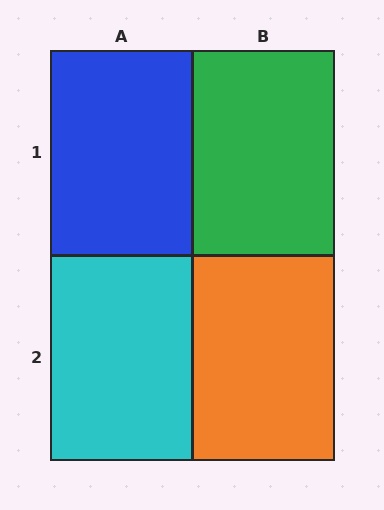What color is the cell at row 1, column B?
Green.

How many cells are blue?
1 cell is blue.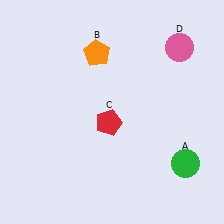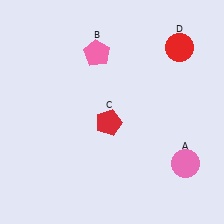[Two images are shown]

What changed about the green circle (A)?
In Image 1, A is green. In Image 2, it changed to pink.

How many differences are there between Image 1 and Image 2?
There are 3 differences between the two images.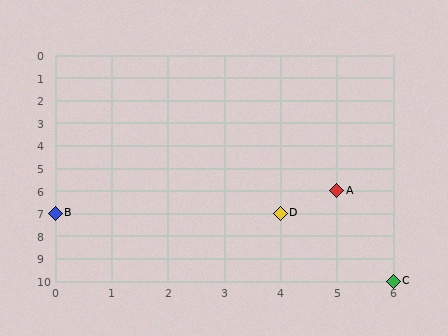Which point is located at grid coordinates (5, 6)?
Point A is at (5, 6).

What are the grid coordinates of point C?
Point C is at grid coordinates (6, 10).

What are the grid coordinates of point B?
Point B is at grid coordinates (0, 7).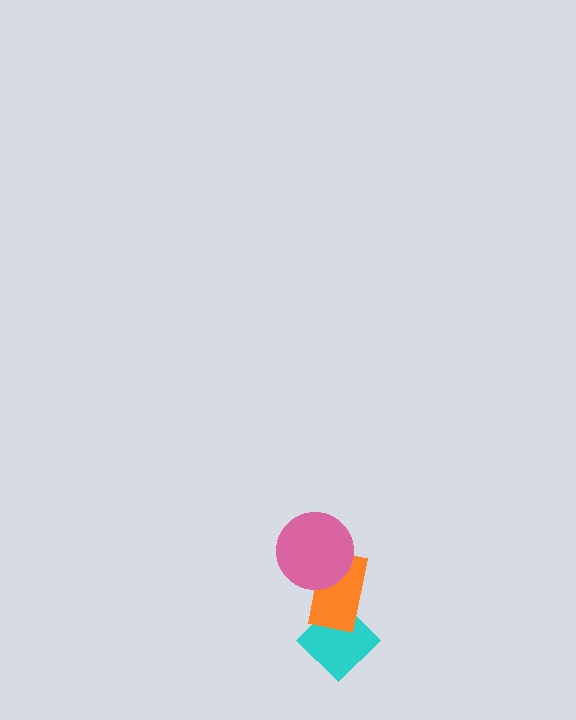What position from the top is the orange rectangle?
The orange rectangle is 2nd from the top.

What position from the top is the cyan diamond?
The cyan diamond is 3rd from the top.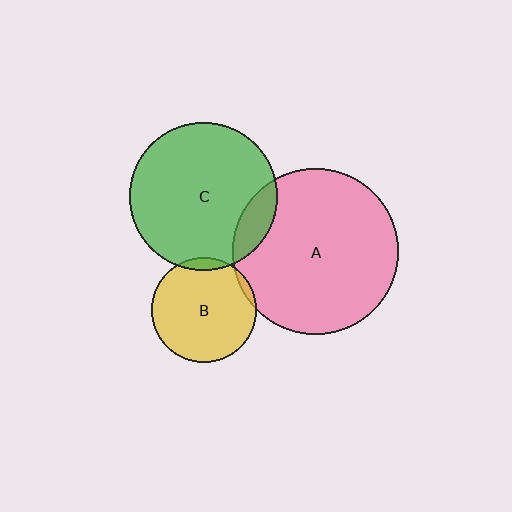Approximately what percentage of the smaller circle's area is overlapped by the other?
Approximately 10%.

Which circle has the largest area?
Circle A (pink).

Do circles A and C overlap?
Yes.